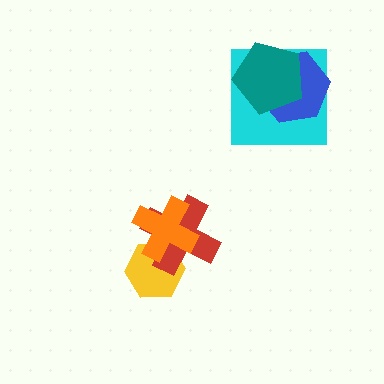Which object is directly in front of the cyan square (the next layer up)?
The blue hexagon is directly in front of the cyan square.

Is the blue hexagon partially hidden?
Yes, it is partially covered by another shape.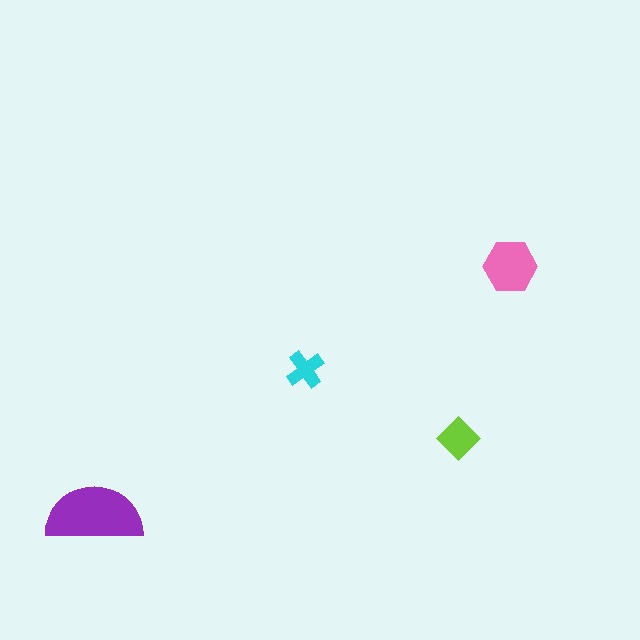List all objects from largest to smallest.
The purple semicircle, the pink hexagon, the lime diamond, the cyan cross.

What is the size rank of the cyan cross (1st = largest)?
4th.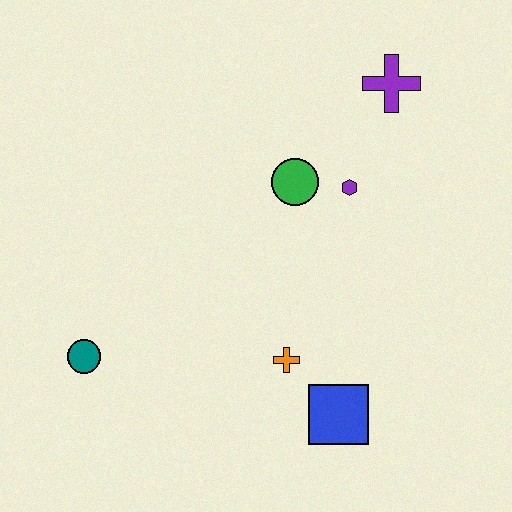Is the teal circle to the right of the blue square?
No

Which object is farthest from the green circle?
The teal circle is farthest from the green circle.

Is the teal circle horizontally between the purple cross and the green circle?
No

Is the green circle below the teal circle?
No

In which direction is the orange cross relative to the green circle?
The orange cross is below the green circle.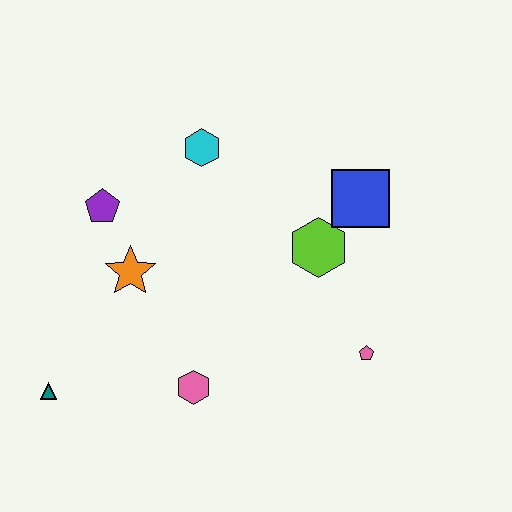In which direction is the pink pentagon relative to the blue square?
The pink pentagon is below the blue square.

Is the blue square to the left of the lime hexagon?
No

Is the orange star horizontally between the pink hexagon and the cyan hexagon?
No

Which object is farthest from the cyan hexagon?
The teal triangle is farthest from the cyan hexagon.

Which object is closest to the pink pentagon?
The lime hexagon is closest to the pink pentagon.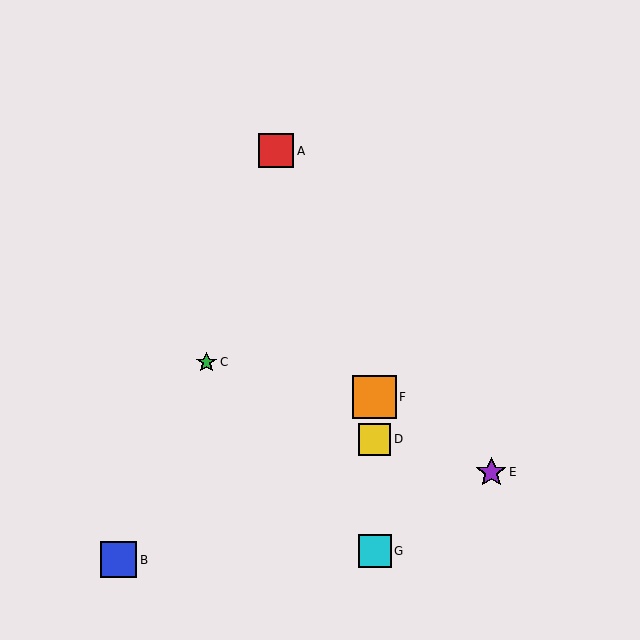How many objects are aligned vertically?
3 objects (D, F, G) are aligned vertically.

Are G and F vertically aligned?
Yes, both are at x≈375.